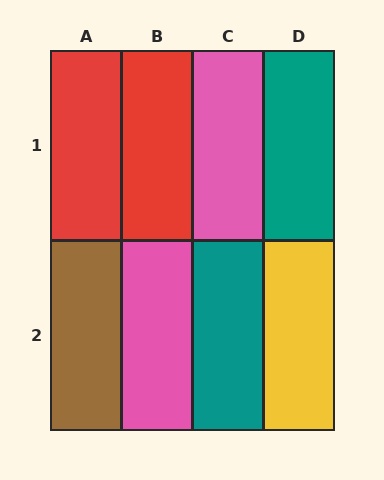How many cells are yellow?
1 cell is yellow.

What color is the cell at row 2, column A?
Brown.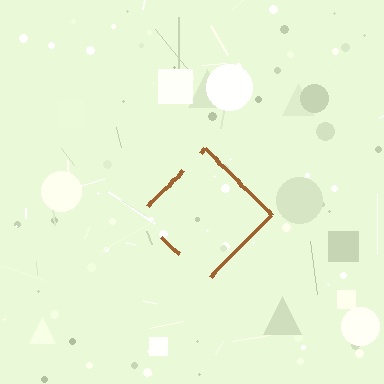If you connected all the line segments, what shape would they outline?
They would outline a diamond.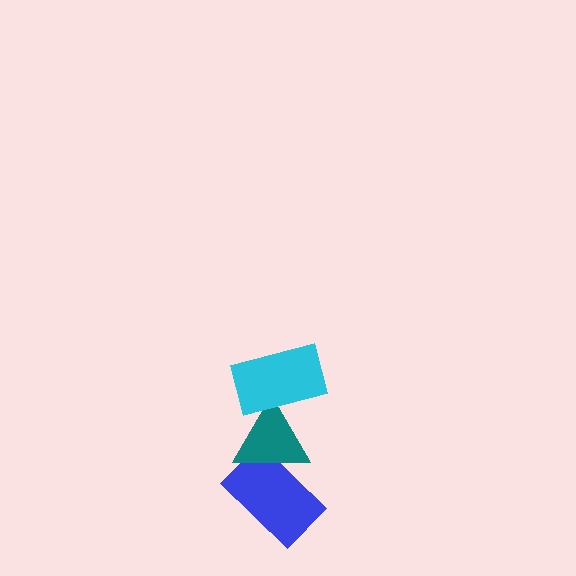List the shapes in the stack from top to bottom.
From top to bottom: the cyan rectangle, the teal triangle, the blue rectangle.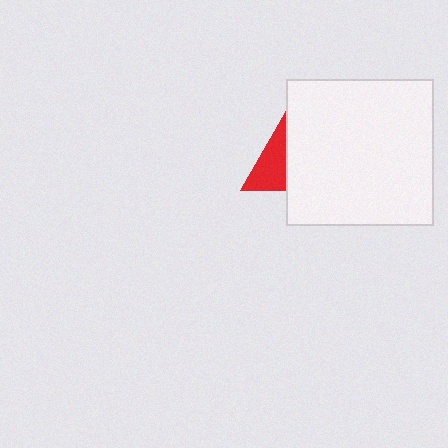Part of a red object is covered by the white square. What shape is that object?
It is a triangle.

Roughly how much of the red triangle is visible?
A small part of it is visible (roughly 31%).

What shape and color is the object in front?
The object in front is a white square.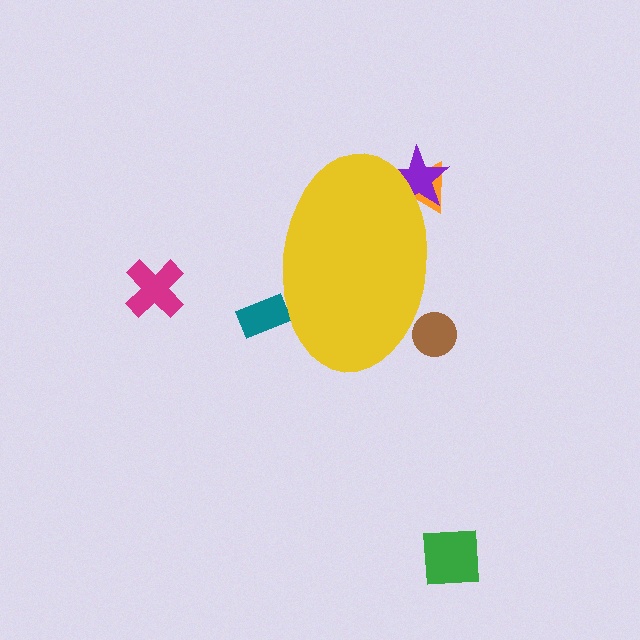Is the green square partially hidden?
No, the green square is fully visible.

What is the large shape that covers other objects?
A yellow ellipse.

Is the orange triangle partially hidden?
Yes, the orange triangle is partially hidden behind the yellow ellipse.